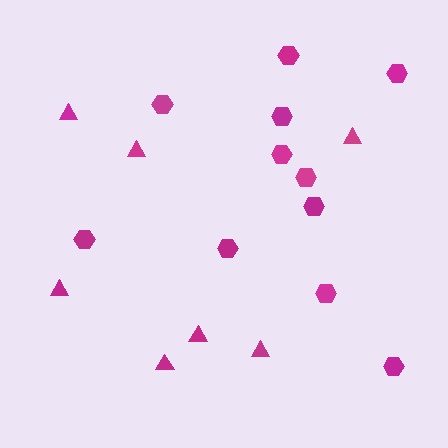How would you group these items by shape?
There are 2 groups: one group of triangles (7) and one group of hexagons (11).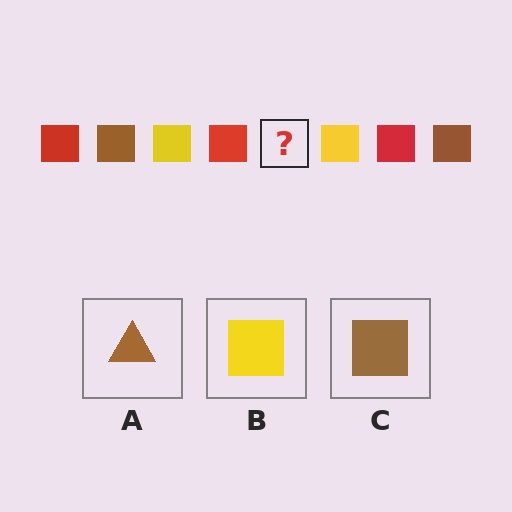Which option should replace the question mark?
Option C.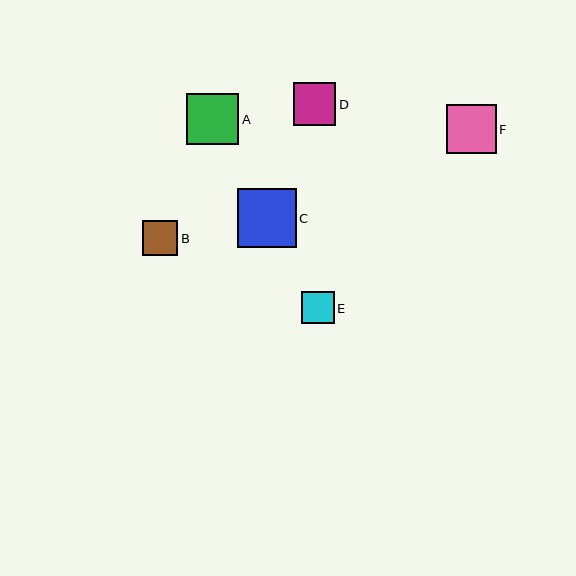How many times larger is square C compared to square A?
Square C is approximately 1.1 times the size of square A.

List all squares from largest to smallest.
From largest to smallest: C, A, F, D, B, E.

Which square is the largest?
Square C is the largest with a size of approximately 59 pixels.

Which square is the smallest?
Square E is the smallest with a size of approximately 33 pixels.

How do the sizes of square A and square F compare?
Square A and square F are approximately the same size.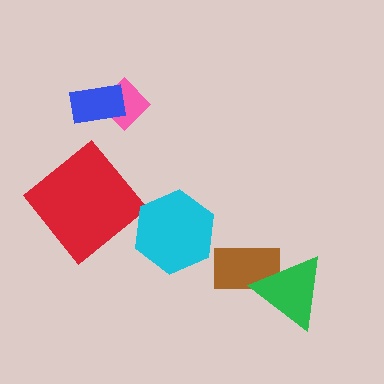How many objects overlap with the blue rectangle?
1 object overlaps with the blue rectangle.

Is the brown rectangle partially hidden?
Yes, it is partially covered by another shape.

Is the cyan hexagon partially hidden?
No, no other shape covers it.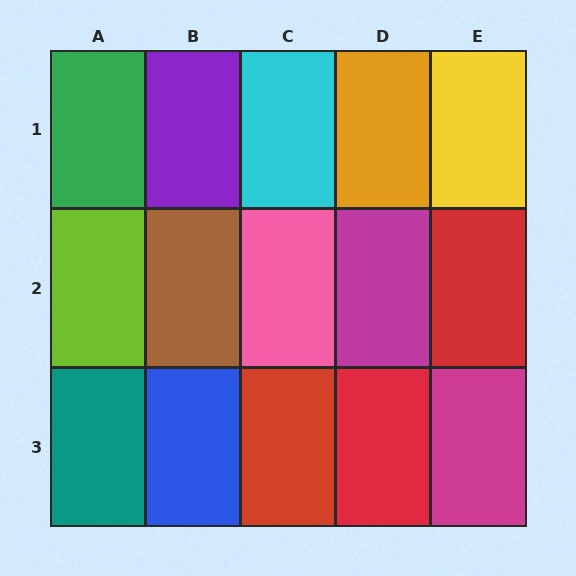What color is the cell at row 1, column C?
Cyan.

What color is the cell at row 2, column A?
Lime.